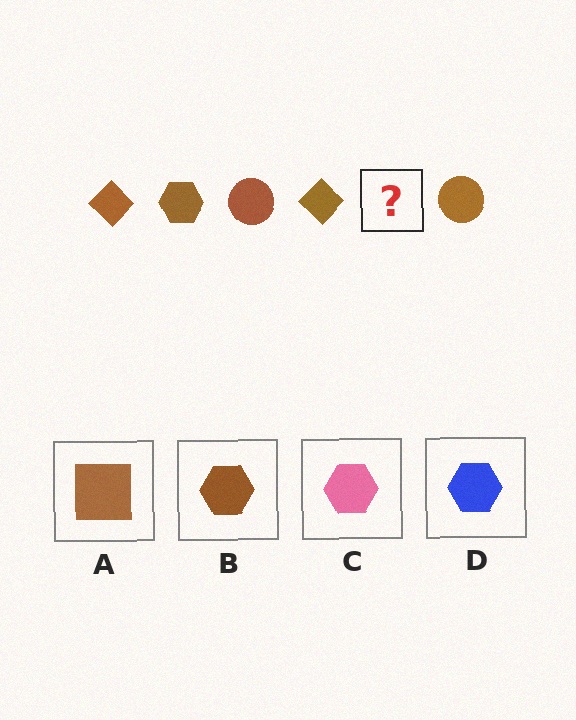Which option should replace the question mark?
Option B.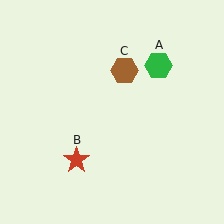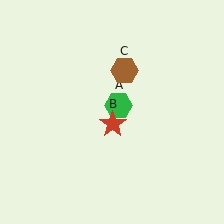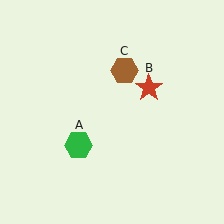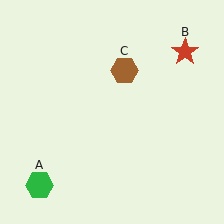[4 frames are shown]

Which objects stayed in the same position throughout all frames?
Brown hexagon (object C) remained stationary.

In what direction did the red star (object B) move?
The red star (object B) moved up and to the right.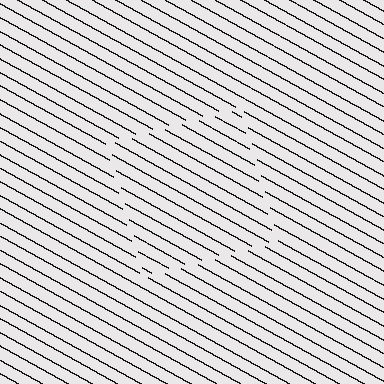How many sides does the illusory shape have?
4 sides — the line-ends trace a square.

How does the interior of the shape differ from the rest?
The interior of the shape contains the same grating, shifted by half a period — the contour is defined by the phase discontinuity where line-ends from the inner and outer gratings abut.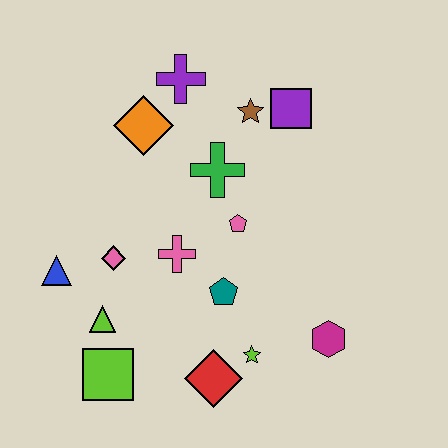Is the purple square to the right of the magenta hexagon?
No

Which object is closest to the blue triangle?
The pink diamond is closest to the blue triangle.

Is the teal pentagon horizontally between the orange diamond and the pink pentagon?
Yes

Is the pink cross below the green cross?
Yes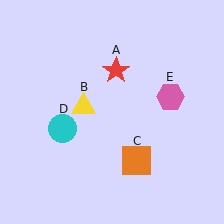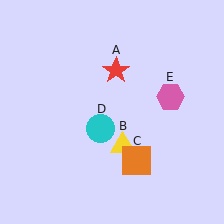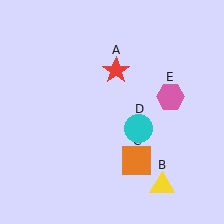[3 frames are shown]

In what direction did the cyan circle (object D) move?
The cyan circle (object D) moved right.